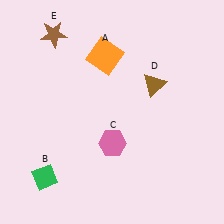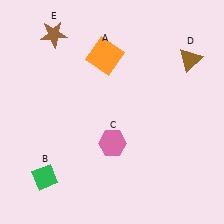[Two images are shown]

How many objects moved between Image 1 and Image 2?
1 object moved between the two images.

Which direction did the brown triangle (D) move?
The brown triangle (D) moved right.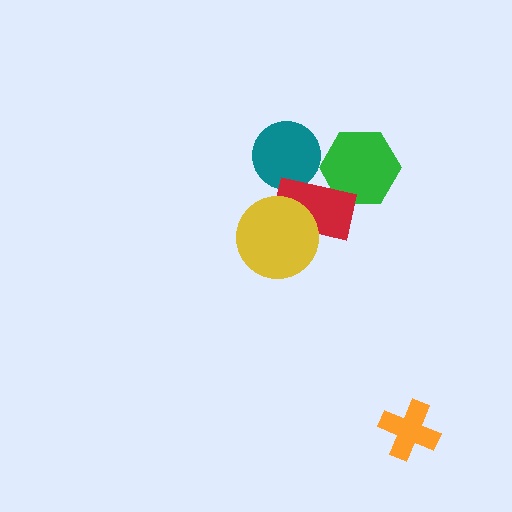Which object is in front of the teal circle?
The red rectangle is in front of the teal circle.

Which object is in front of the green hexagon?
The red rectangle is in front of the green hexagon.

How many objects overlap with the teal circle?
1 object overlaps with the teal circle.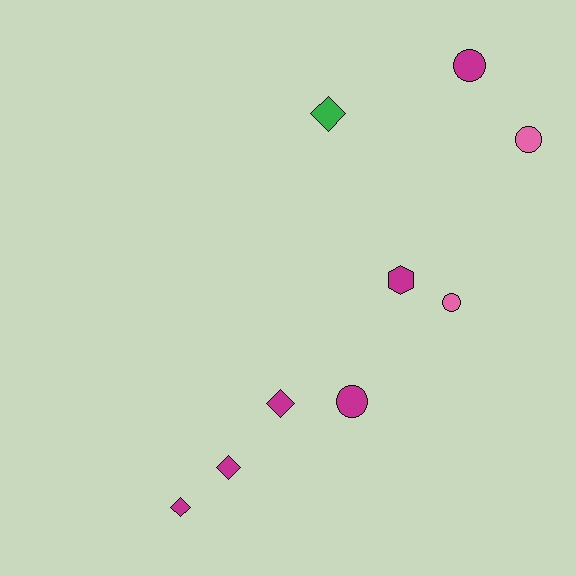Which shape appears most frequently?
Diamond, with 4 objects.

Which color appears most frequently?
Magenta, with 6 objects.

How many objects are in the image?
There are 9 objects.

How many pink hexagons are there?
There are no pink hexagons.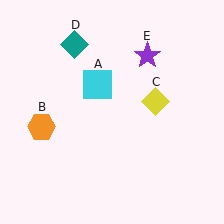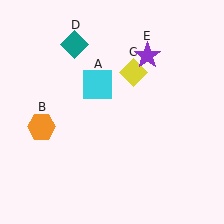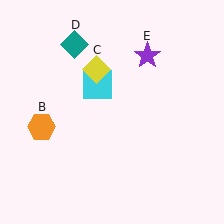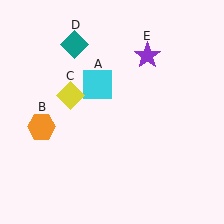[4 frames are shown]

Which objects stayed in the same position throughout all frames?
Cyan square (object A) and orange hexagon (object B) and teal diamond (object D) and purple star (object E) remained stationary.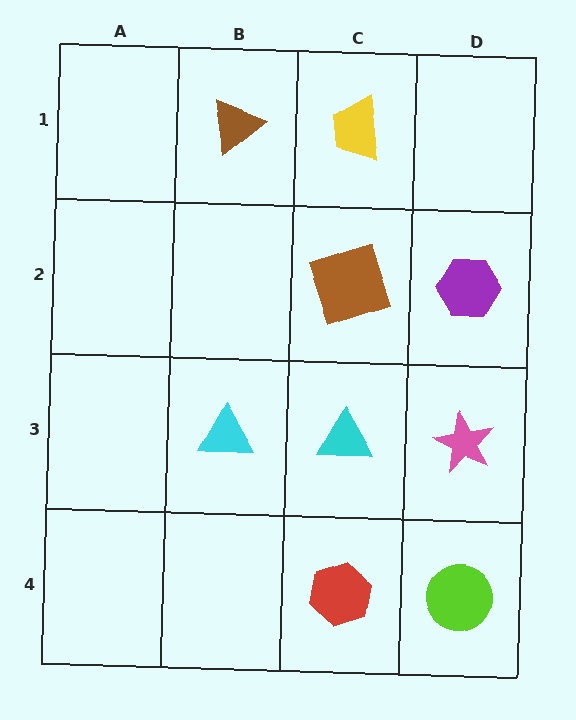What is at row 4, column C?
A red hexagon.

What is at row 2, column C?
A brown square.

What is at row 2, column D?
A purple hexagon.